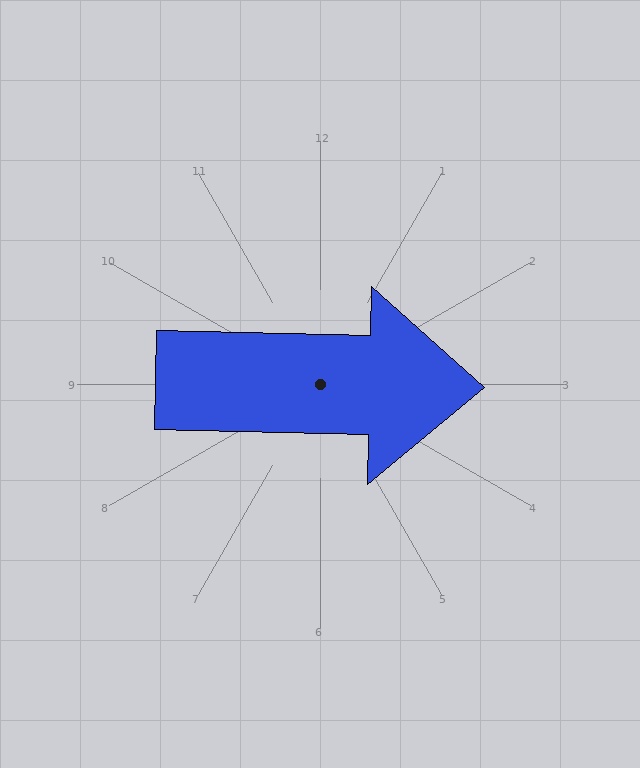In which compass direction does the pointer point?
East.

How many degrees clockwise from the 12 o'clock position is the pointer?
Approximately 91 degrees.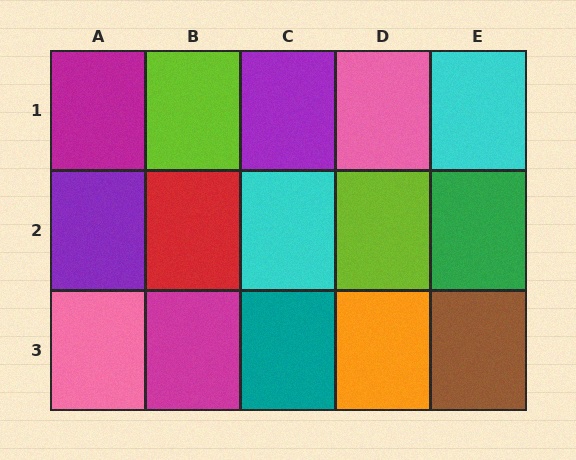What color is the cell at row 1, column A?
Magenta.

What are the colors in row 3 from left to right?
Pink, magenta, teal, orange, brown.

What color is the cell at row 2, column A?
Purple.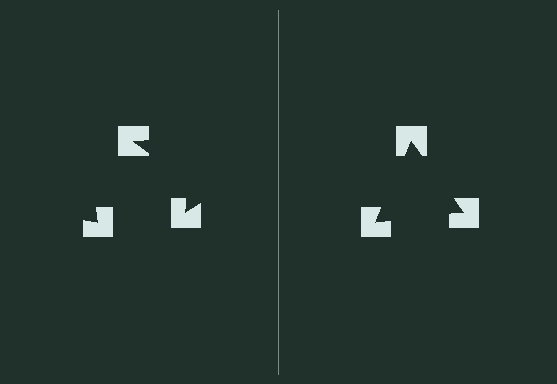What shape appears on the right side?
An illusory triangle.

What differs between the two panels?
The notched squares are positioned identically on both sides; only the wedge orientations differ. On the right they align to a triangle; on the left they are misaligned.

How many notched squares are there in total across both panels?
6 — 3 on each side.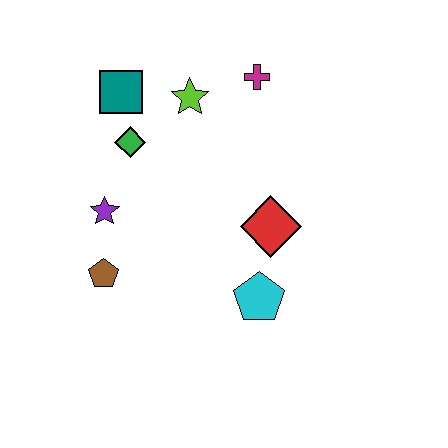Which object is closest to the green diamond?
The teal square is closest to the green diamond.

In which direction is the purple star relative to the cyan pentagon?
The purple star is to the left of the cyan pentagon.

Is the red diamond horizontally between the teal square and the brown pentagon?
No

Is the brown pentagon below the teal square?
Yes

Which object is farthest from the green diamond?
The cyan pentagon is farthest from the green diamond.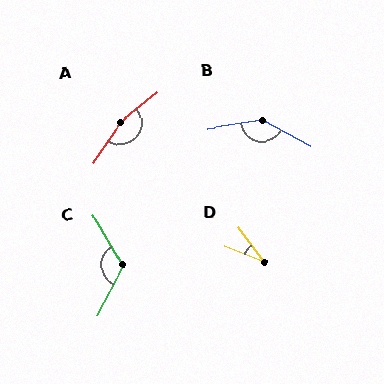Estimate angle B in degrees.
Approximately 143 degrees.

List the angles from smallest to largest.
D (31°), C (121°), B (143°), A (163°).